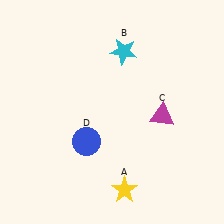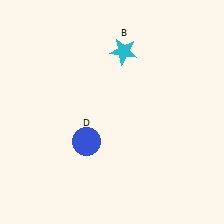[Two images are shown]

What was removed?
The yellow star (A), the magenta triangle (C) were removed in Image 2.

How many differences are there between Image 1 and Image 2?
There are 2 differences between the two images.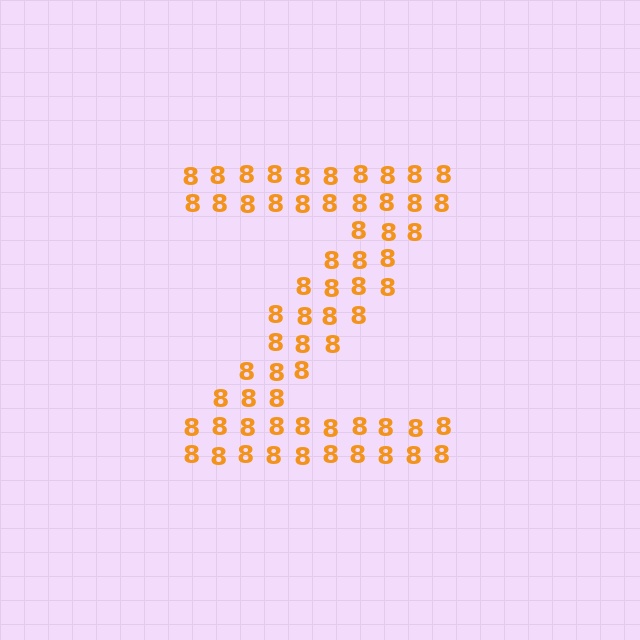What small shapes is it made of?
It is made of small digit 8's.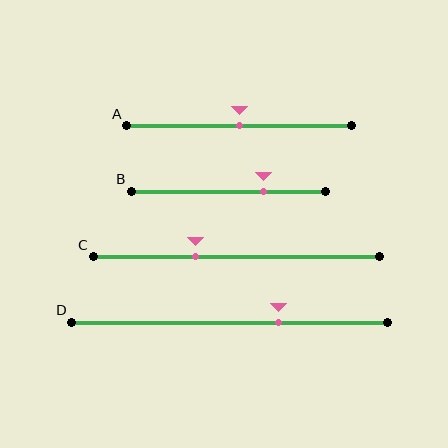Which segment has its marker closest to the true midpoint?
Segment A has its marker closest to the true midpoint.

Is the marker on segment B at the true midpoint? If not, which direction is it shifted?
No, the marker on segment B is shifted to the right by about 18% of the segment length.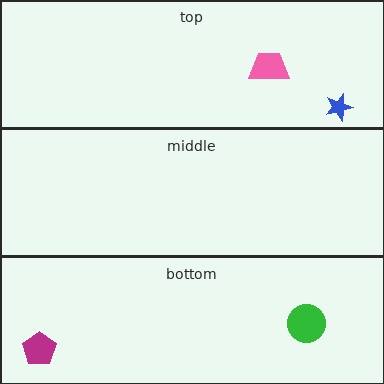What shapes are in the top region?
The blue star, the pink trapezoid.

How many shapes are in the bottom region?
2.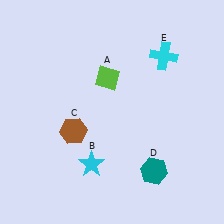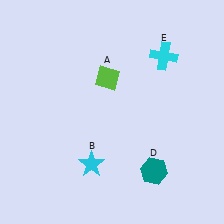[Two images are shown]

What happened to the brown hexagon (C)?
The brown hexagon (C) was removed in Image 2. It was in the bottom-left area of Image 1.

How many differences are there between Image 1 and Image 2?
There is 1 difference between the two images.